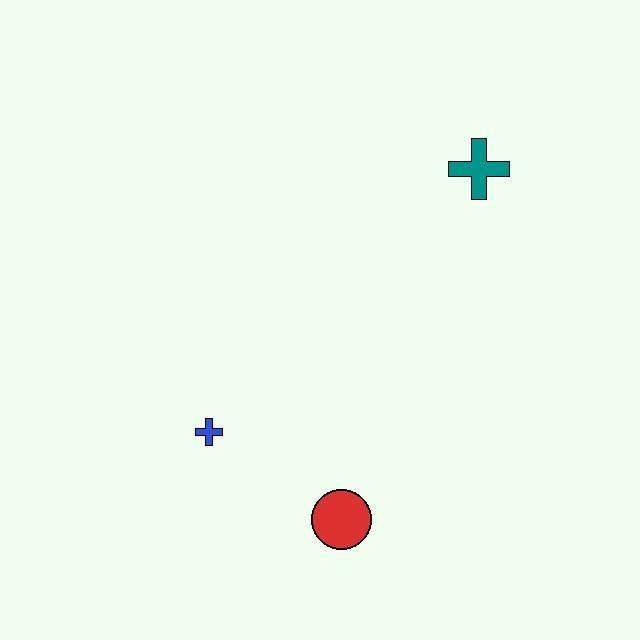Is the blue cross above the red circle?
Yes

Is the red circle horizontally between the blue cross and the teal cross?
Yes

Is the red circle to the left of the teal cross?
Yes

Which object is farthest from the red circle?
The teal cross is farthest from the red circle.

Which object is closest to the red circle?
The blue cross is closest to the red circle.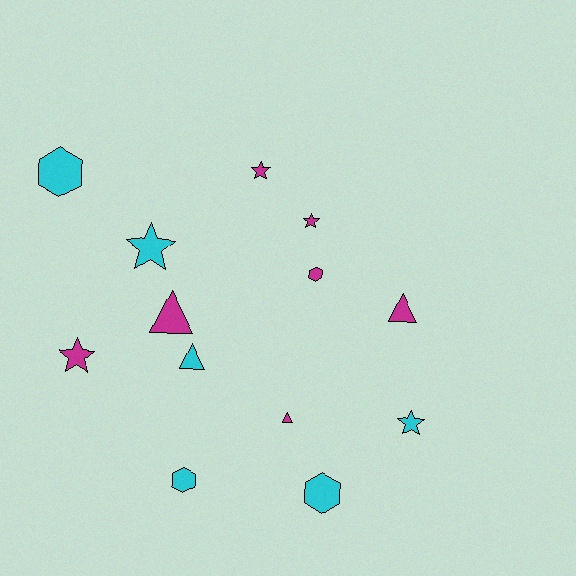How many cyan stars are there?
There are 2 cyan stars.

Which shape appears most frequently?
Star, with 5 objects.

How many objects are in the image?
There are 13 objects.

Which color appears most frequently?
Magenta, with 7 objects.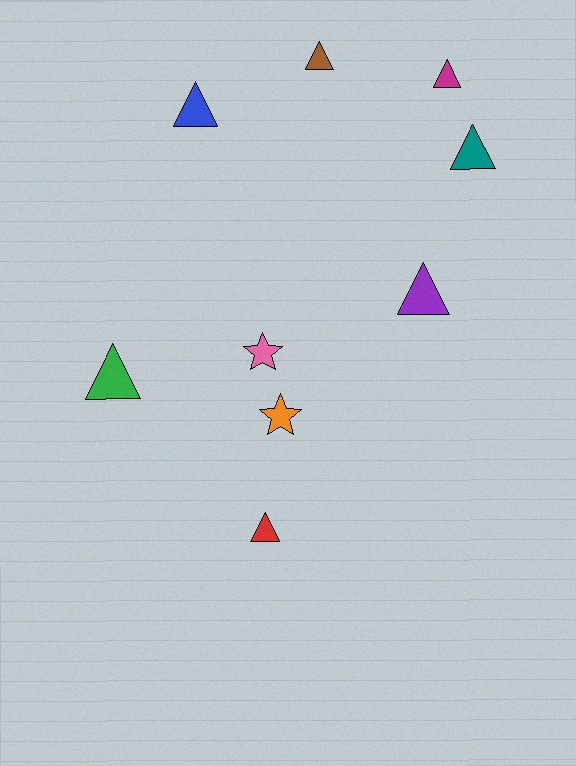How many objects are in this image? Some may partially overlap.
There are 9 objects.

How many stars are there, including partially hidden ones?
There are 2 stars.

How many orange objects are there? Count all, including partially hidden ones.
There is 1 orange object.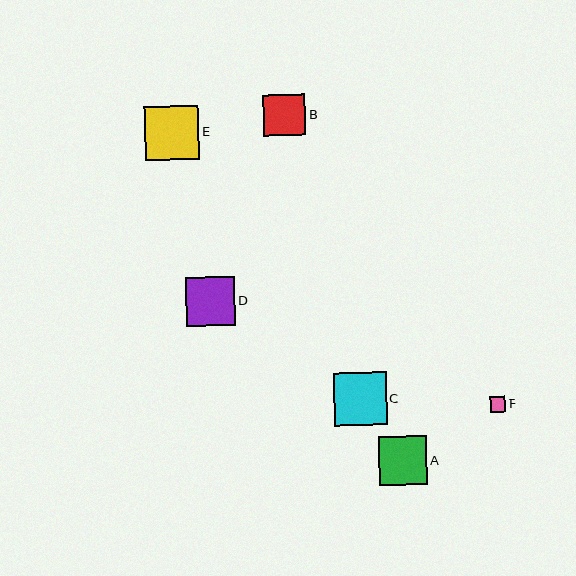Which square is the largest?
Square E is the largest with a size of approximately 54 pixels.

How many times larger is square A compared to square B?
Square A is approximately 1.2 times the size of square B.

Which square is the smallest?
Square F is the smallest with a size of approximately 16 pixels.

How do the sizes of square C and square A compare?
Square C and square A are approximately the same size.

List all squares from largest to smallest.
From largest to smallest: E, C, D, A, B, F.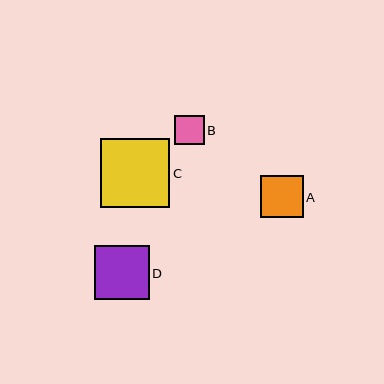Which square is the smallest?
Square B is the smallest with a size of approximately 30 pixels.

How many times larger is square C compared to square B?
Square C is approximately 2.3 times the size of square B.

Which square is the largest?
Square C is the largest with a size of approximately 69 pixels.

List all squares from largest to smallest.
From largest to smallest: C, D, A, B.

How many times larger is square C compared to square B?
Square C is approximately 2.3 times the size of square B.